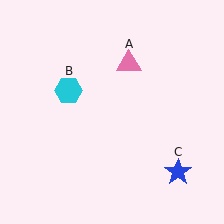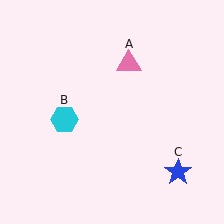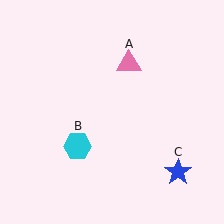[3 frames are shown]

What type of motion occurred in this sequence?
The cyan hexagon (object B) rotated counterclockwise around the center of the scene.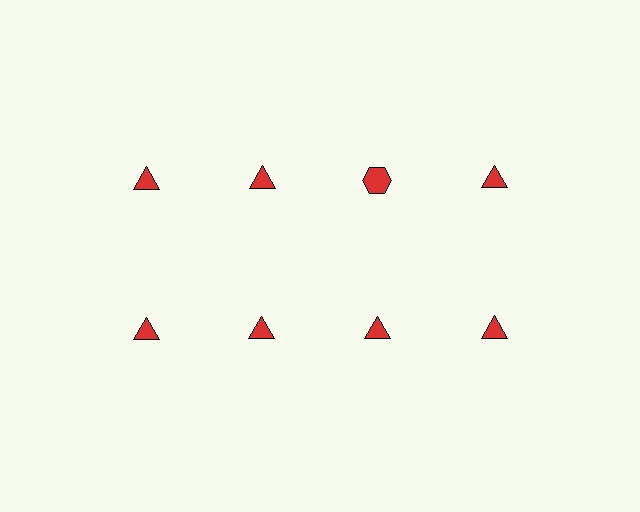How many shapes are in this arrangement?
There are 8 shapes arranged in a grid pattern.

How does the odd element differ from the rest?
It has a different shape: hexagon instead of triangle.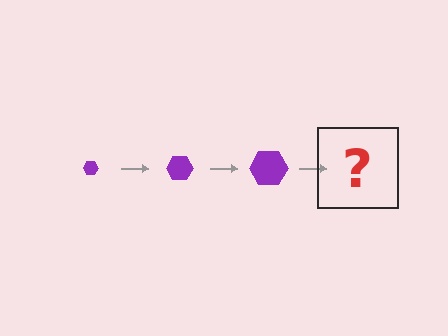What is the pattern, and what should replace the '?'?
The pattern is that the hexagon gets progressively larger each step. The '?' should be a purple hexagon, larger than the previous one.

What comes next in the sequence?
The next element should be a purple hexagon, larger than the previous one.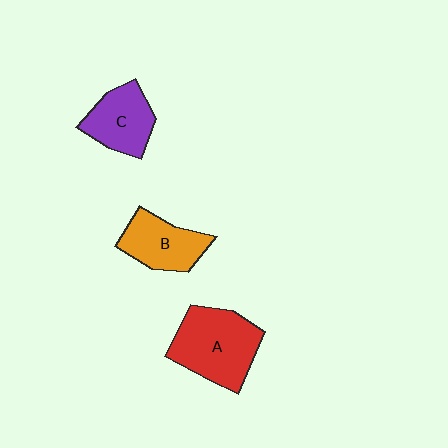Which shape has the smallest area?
Shape C (purple).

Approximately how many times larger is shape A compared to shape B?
Approximately 1.5 times.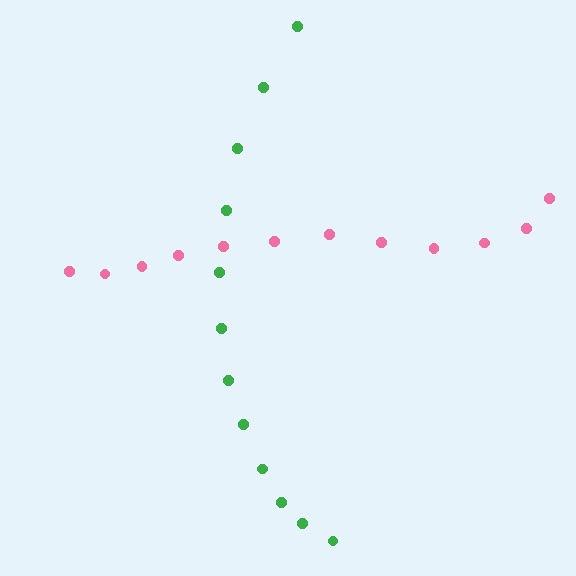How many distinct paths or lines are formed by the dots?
There are 2 distinct paths.